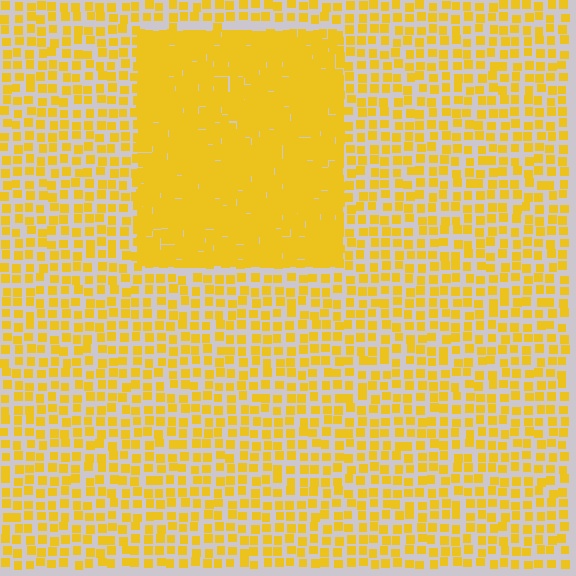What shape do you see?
I see a rectangle.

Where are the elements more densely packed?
The elements are more densely packed inside the rectangle boundary.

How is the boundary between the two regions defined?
The boundary is defined by a change in element density (approximately 2.4x ratio). All elements are the same color, size, and shape.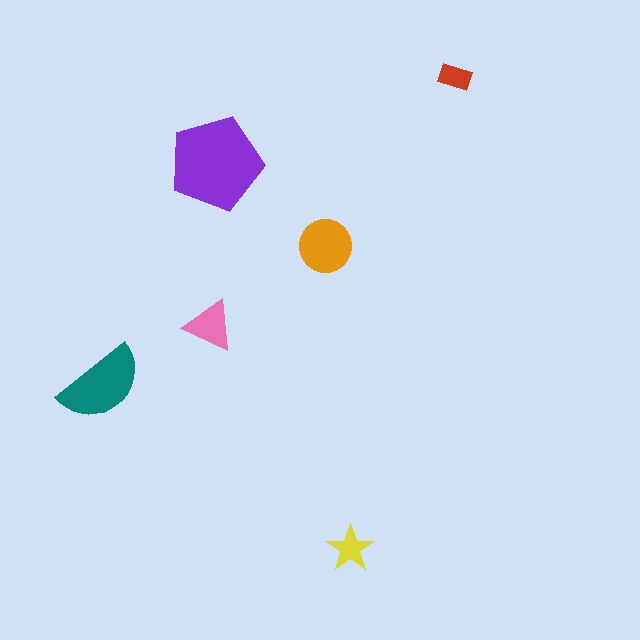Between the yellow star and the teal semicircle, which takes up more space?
The teal semicircle.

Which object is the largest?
The purple pentagon.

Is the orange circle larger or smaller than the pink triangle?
Larger.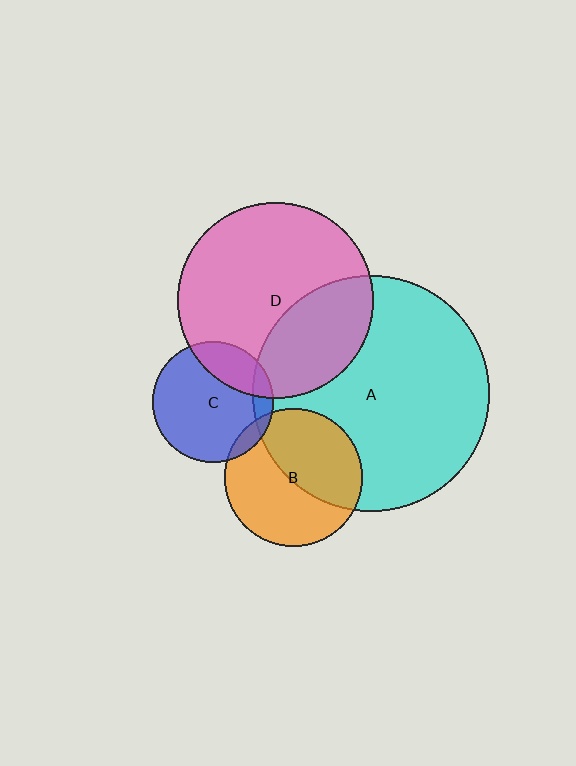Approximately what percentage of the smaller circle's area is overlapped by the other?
Approximately 25%.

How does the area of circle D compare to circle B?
Approximately 2.0 times.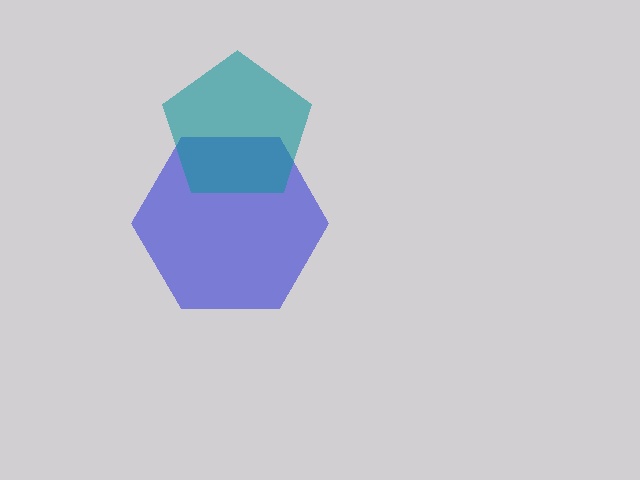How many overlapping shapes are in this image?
There are 2 overlapping shapes in the image.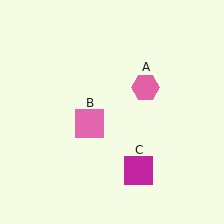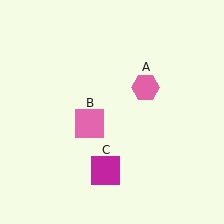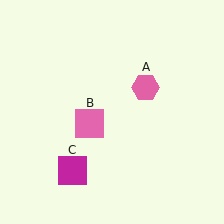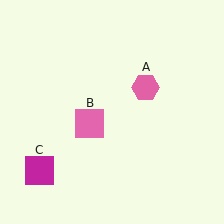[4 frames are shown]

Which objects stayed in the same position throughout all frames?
Pink hexagon (object A) and pink square (object B) remained stationary.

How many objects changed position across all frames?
1 object changed position: magenta square (object C).